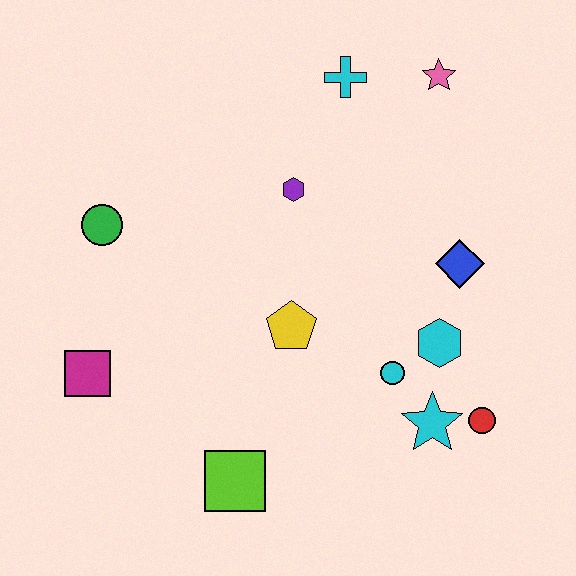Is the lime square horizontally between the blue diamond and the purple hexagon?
No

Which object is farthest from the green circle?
The red circle is farthest from the green circle.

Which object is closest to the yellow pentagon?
The cyan circle is closest to the yellow pentagon.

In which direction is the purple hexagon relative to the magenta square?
The purple hexagon is to the right of the magenta square.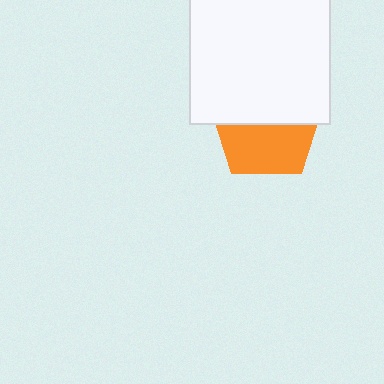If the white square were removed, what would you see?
You would see the complete orange pentagon.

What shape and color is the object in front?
The object in front is a white square.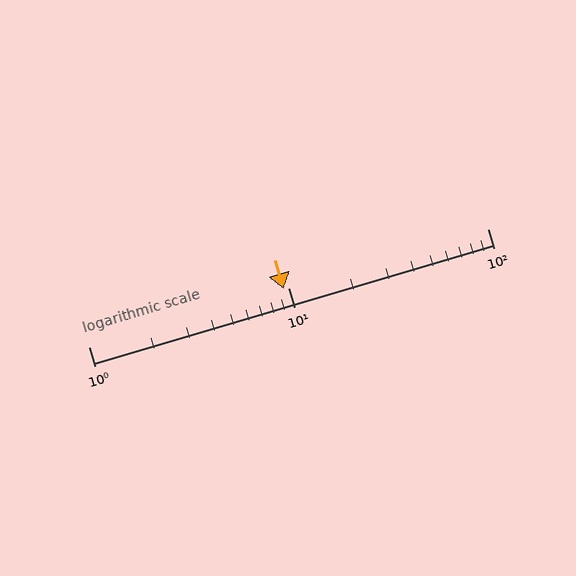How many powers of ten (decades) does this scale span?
The scale spans 2 decades, from 1 to 100.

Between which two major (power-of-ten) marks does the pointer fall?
The pointer is between 1 and 10.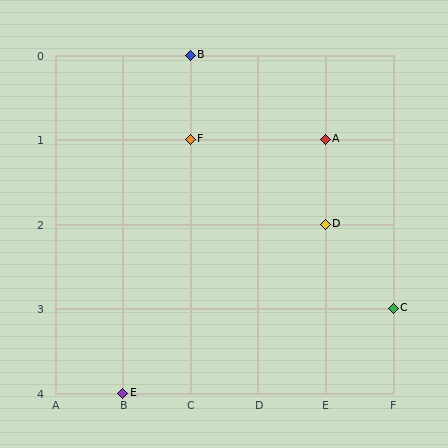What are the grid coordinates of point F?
Point F is at grid coordinates (C, 1).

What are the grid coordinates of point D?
Point D is at grid coordinates (E, 2).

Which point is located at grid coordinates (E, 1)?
Point A is at (E, 1).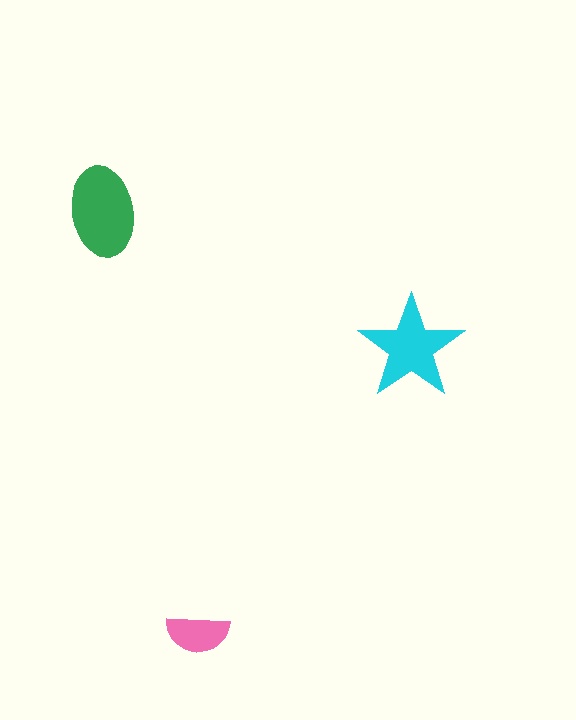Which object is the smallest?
The pink semicircle.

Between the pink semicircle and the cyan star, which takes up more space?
The cyan star.